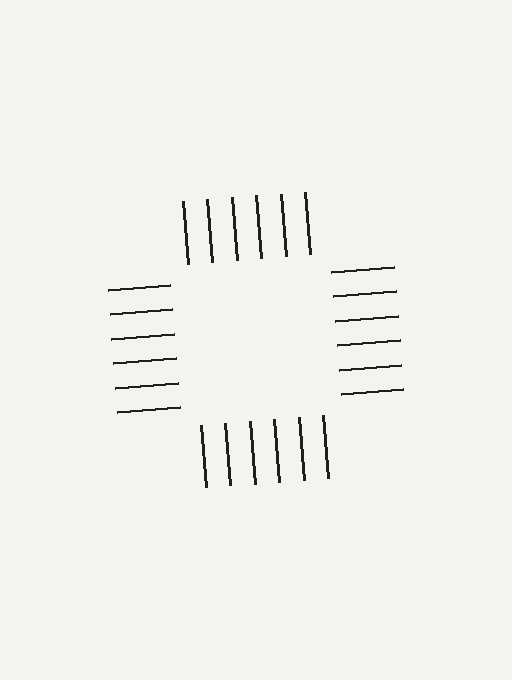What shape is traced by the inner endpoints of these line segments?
An illusory square — the line segments terminate on its edges but no continuous stroke is drawn.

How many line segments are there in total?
24 — 6 along each of the 4 edges.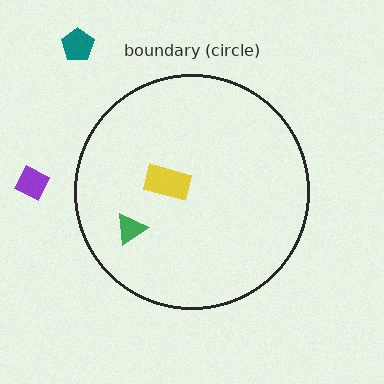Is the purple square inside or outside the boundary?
Outside.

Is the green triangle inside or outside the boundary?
Inside.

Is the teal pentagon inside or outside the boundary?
Outside.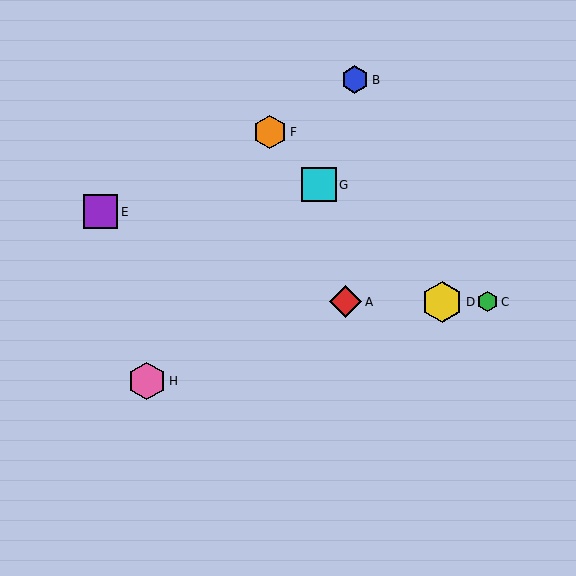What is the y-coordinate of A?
Object A is at y≈302.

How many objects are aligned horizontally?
3 objects (A, C, D) are aligned horizontally.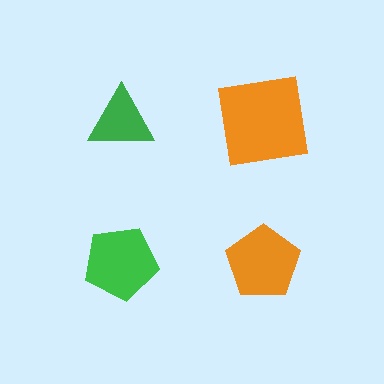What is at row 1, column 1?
A green triangle.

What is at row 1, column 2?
An orange square.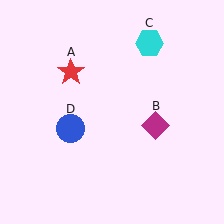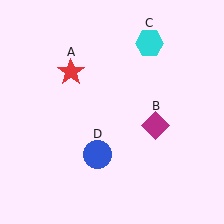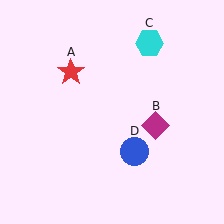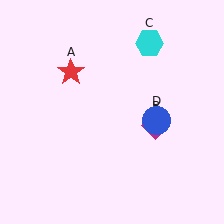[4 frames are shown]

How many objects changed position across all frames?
1 object changed position: blue circle (object D).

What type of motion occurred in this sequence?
The blue circle (object D) rotated counterclockwise around the center of the scene.